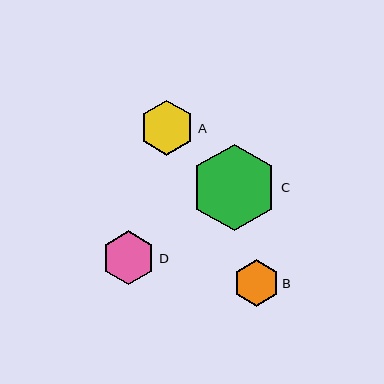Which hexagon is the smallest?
Hexagon B is the smallest with a size of approximately 47 pixels.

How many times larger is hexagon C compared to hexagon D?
Hexagon C is approximately 1.6 times the size of hexagon D.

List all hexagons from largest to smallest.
From largest to smallest: C, A, D, B.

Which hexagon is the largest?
Hexagon C is the largest with a size of approximately 87 pixels.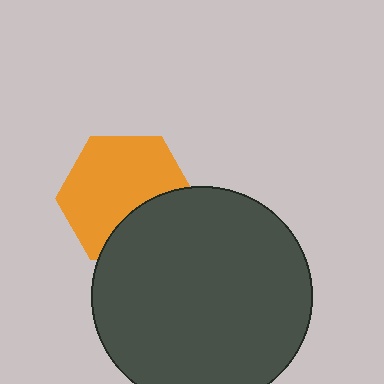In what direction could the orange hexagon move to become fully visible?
The orange hexagon could move up. That would shift it out from behind the dark gray circle entirely.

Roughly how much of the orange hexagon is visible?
Most of it is visible (roughly 69%).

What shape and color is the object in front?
The object in front is a dark gray circle.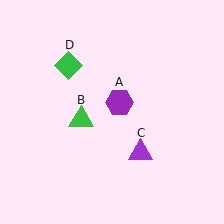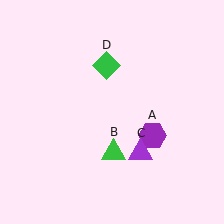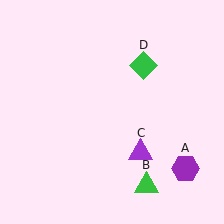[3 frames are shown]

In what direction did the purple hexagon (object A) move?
The purple hexagon (object A) moved down and to the right.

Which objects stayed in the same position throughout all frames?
Purple triangle (object C) remained stationary.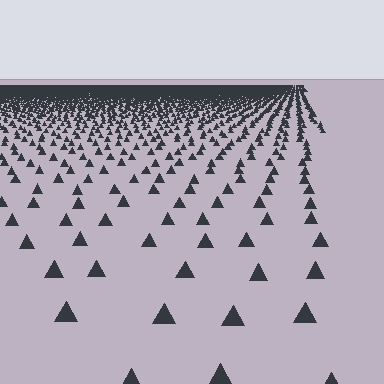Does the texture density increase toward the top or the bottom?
Density increases toward the top.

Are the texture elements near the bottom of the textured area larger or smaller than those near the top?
Larger. Near the bottom, elements are closer to the viewer and appear at a bigger on-screen size.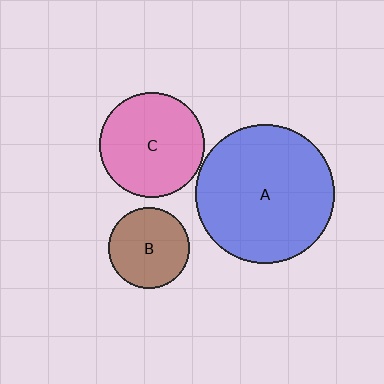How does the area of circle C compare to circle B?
Approximately 1.7 times.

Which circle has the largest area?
Circle A (blue).